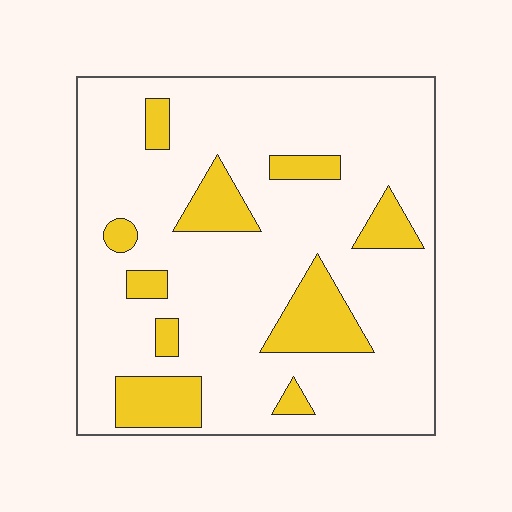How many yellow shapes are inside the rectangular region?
10.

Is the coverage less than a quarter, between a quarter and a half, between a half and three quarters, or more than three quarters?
Less than a quarter.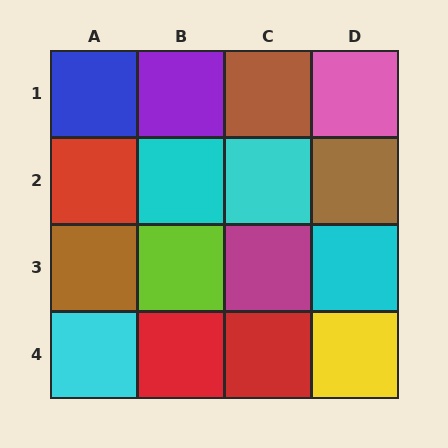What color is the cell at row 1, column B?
Purple.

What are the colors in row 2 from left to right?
Red, cyan, cyan, brown.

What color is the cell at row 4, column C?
Red.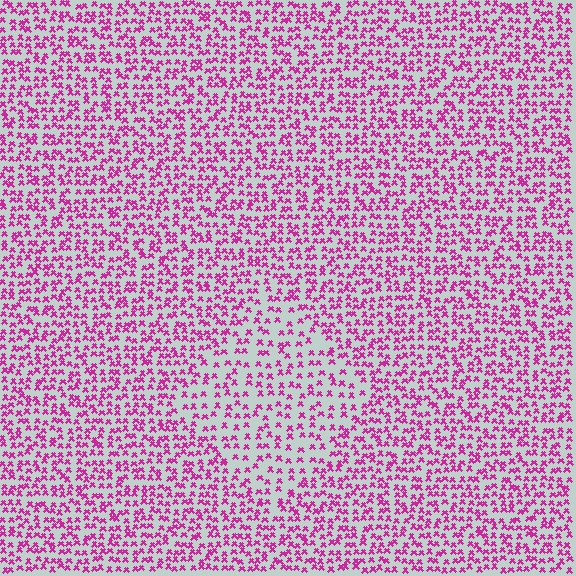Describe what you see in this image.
The image contains small magenta elements arranged at two different densities. A diamond-shaped region is visible where the elements are less densely packed than the surrounding area.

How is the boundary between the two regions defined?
The boundary is defined by a change in element density (approximately 1.7x ratio). All elements are the same color, size, and shape.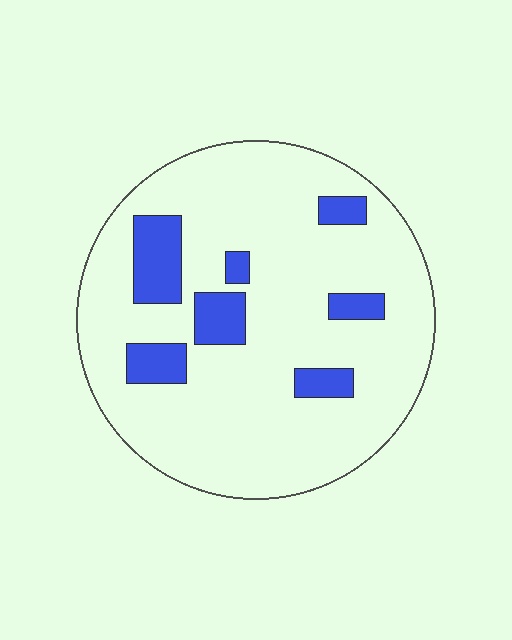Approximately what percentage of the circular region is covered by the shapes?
Approximately 15%.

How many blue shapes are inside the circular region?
7.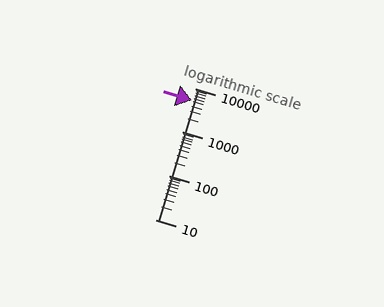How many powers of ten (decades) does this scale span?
The scale spans 3 decades, from 10 to 10000.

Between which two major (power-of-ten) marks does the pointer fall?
The pointer is between 1000 and 10000.